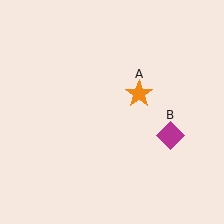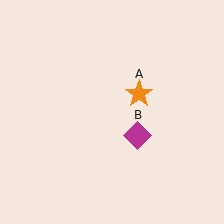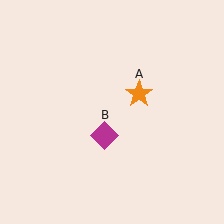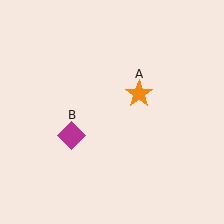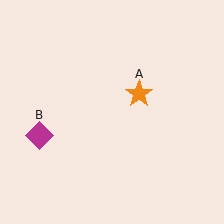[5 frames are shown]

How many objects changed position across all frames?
1 object changed position: magenta diamond (object B).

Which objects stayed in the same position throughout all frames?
Orange star (object A) remained stationary.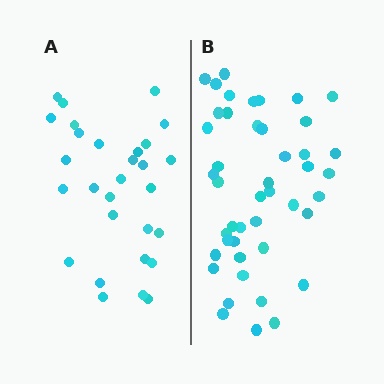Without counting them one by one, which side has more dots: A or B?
Region B (the right region) has more dots.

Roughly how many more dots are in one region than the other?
Region B has approximately 15 more dots than region A.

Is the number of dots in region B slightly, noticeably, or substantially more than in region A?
Region B has substantially more. The ratio is roughly 1.6 to 1.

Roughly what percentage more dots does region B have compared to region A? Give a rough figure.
About 55% more.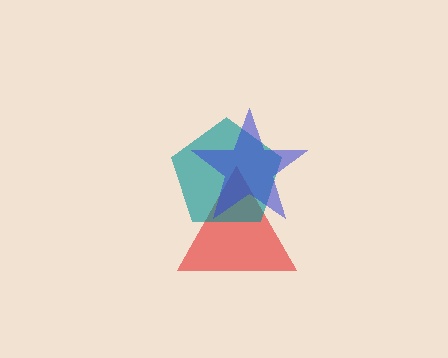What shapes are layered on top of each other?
The layered shapes are: a red triangle, a teal pentagon, a blue star.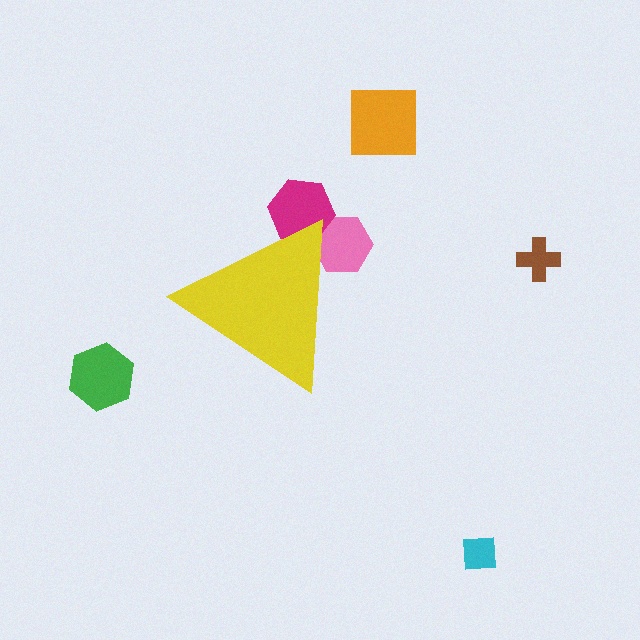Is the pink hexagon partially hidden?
Yes, the pink hexagon is partially hidden behind the yellow triangle.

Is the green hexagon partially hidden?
No, the green hexagon is fully visible.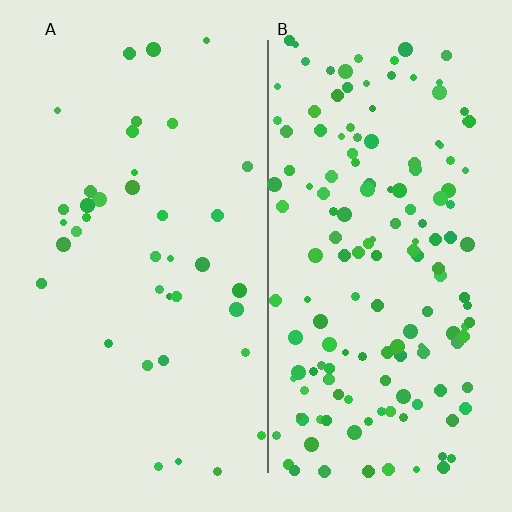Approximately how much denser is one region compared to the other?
Approximately 3.9× — region B over region A.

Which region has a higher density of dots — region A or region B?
B (the right).